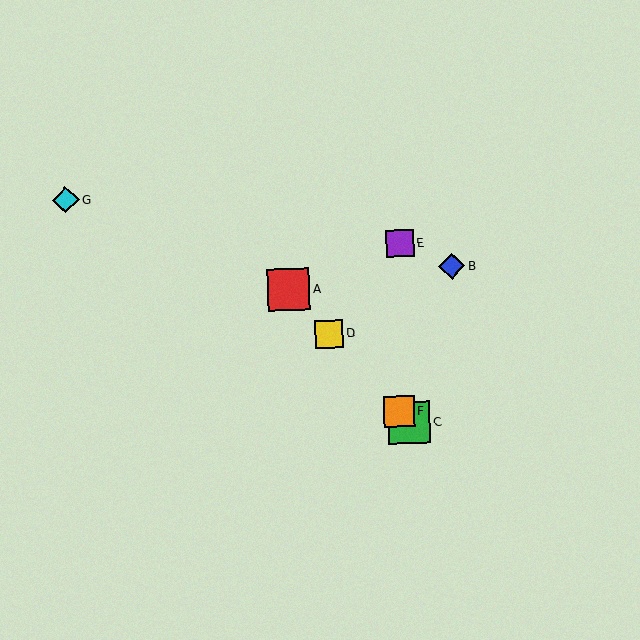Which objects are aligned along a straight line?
Objects A, C, D, F are aligned along a straight line.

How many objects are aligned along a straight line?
4 objects (A, C, D, F) are aligned along a straight line.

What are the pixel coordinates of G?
Object G is at (66, 200).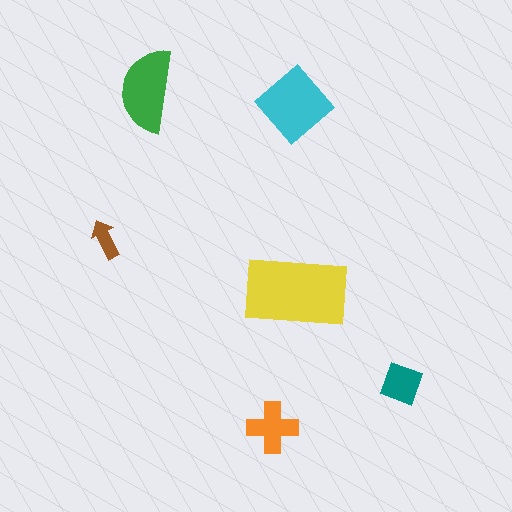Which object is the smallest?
The brown arrow.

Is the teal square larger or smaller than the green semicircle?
Smaller.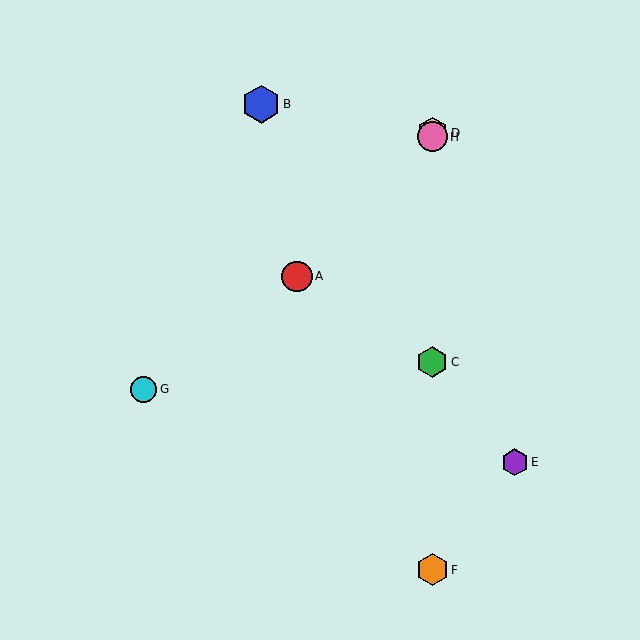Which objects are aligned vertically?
Objects C, D, F, H are aligned vertically.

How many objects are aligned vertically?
4 objects (C, D, F, H) are aligned vertically.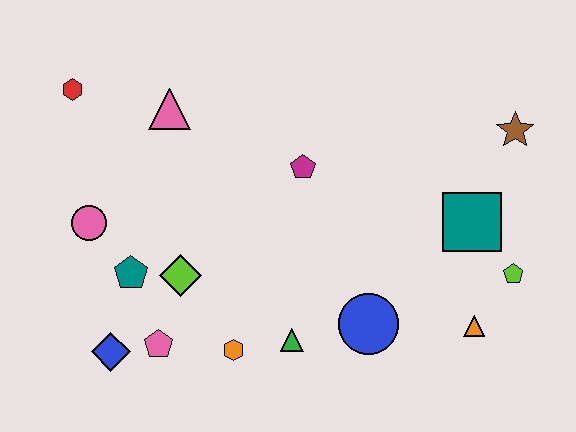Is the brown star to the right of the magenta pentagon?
Yes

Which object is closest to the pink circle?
The teal pentagon is closest to the pink circle.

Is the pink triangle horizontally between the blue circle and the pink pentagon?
Yes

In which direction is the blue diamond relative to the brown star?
The blue diamond is to the left of the brown star.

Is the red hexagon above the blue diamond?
Yes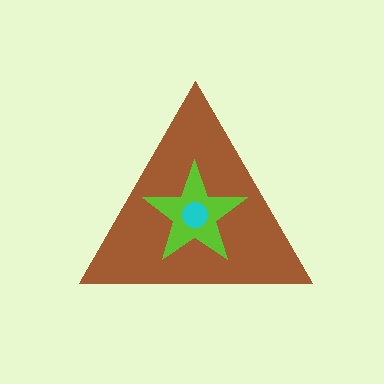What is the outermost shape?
The brown triangle.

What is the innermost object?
The cyan circle.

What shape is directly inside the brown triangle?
The lime star.